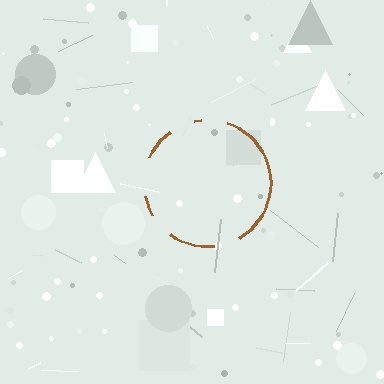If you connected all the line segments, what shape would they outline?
They would outline a circle.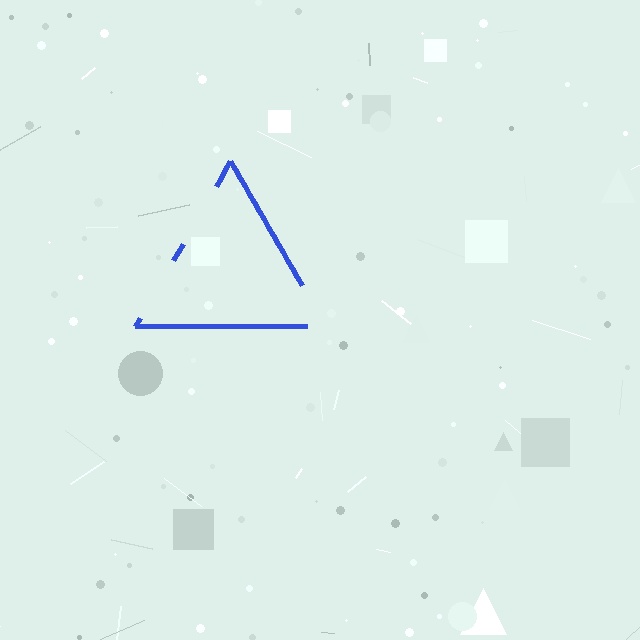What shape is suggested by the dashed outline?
The dashed outline suggests a triangle.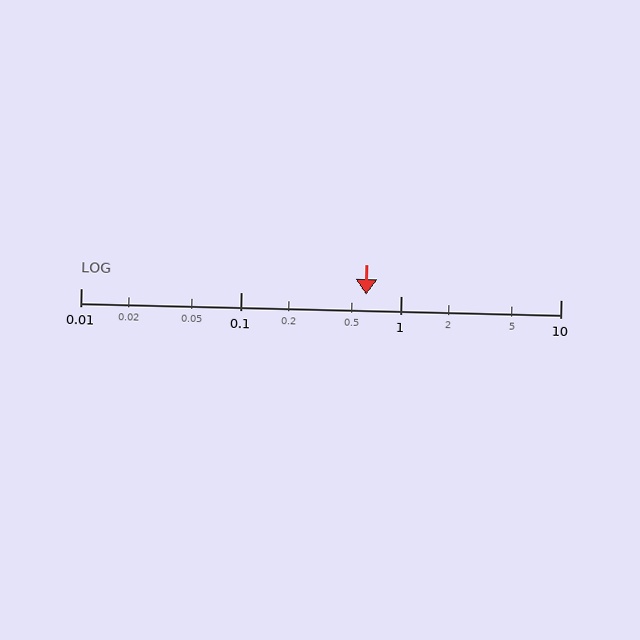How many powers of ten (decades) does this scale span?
The scale spans 3 decades, from 0.01 to 10.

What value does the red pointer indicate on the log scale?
The pointer indicates approximately 0.61.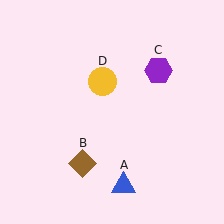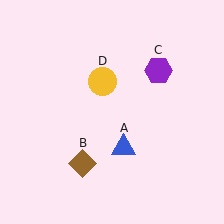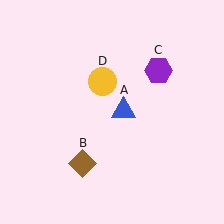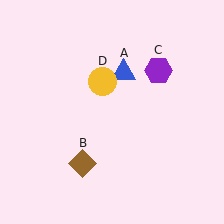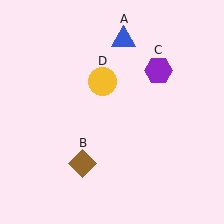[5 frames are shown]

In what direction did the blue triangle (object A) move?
The blue triangle (object A) moved up.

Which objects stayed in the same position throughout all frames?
Brown diamond (object B) and purple hexagon (object C) and yellow circle (object D) remained stationary.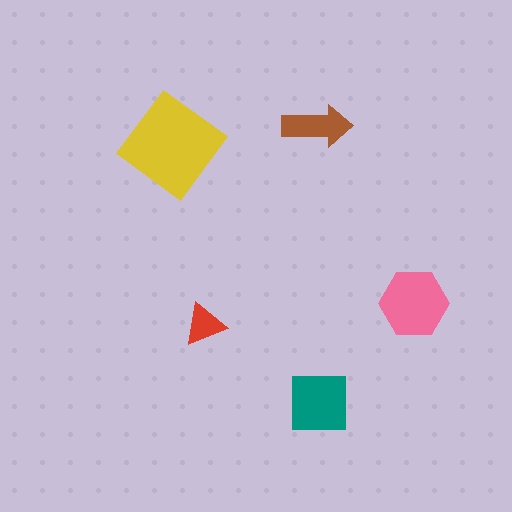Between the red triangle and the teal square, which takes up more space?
The teal square.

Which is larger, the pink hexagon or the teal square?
The pink hexagon.